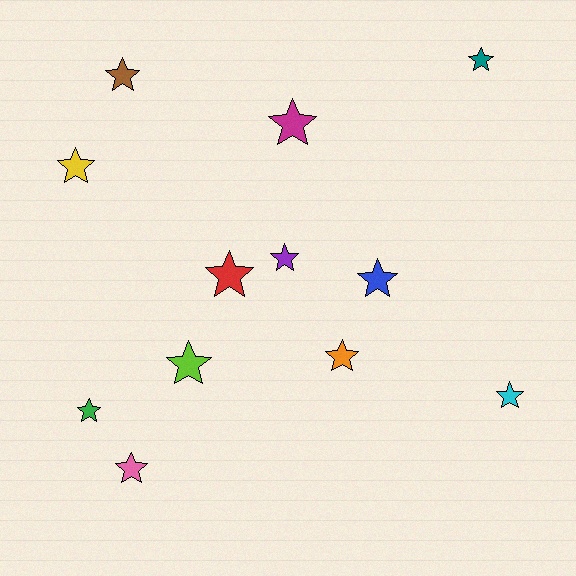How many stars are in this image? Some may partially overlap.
There are 12 stars.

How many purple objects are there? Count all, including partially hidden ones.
There is 1 purple object.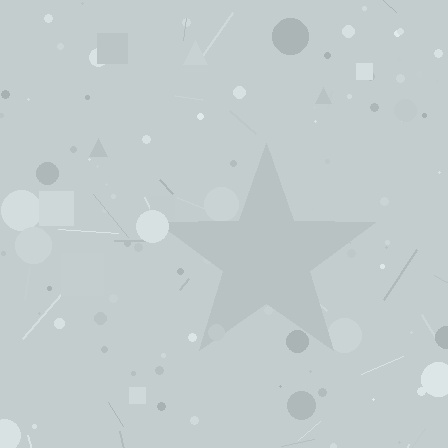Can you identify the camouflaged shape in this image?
The camouflaged shape is a star.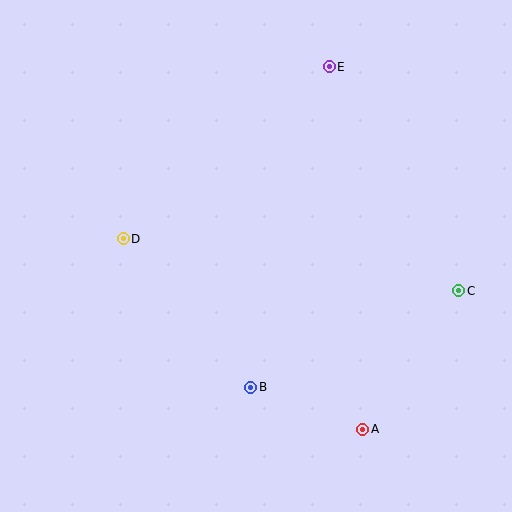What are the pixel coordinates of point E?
Point E is at (329, 67).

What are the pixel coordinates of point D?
Point D is at (123, 239).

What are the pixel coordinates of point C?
Point C is at (459, 291).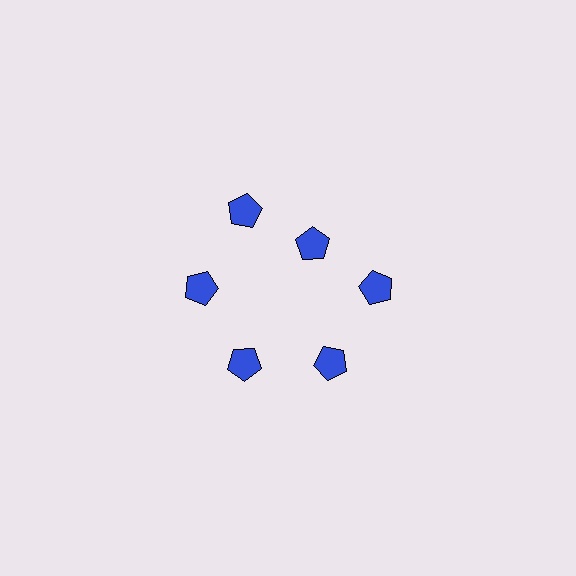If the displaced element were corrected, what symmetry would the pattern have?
It would have 6-fold rotational symmetry — the pattern would map onto itself every 60 degrees.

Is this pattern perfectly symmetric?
No. The 6 blue pentagons are arranged in a ring, but one element near the 1 o'clock position is pulled inward toward the center, breaking the 6-fold rotational symmetry.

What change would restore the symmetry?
The symmetry would be restored by moving it outward, back onto the ring so that all 6 pentagons sit at equal angles and equal distance from the center.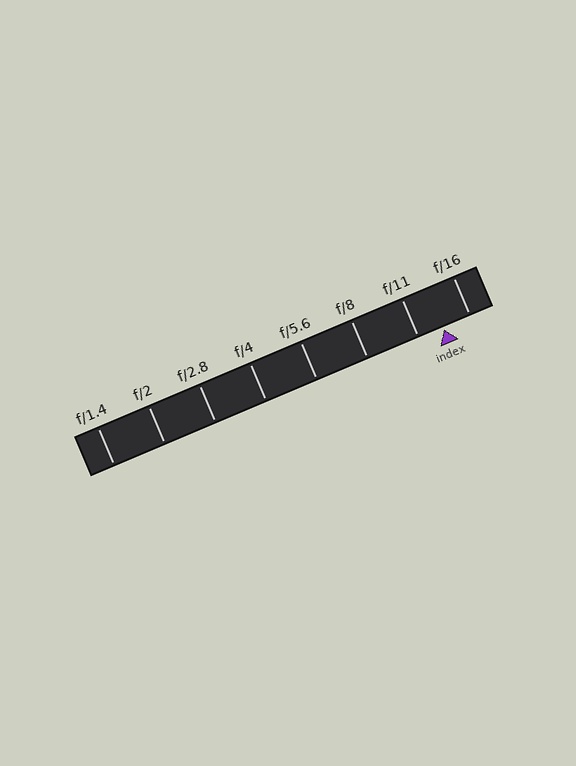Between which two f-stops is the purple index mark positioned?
The index mark is between f/11 and f/16.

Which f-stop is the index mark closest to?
The index mark is closest to f/11.